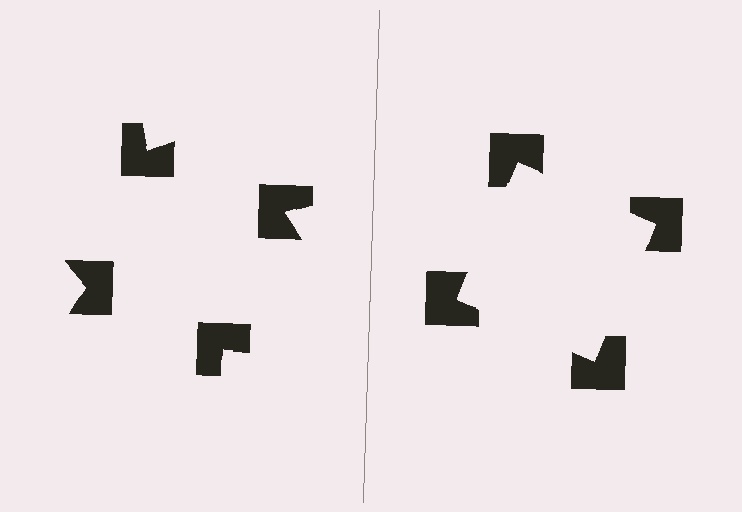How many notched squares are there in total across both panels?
8 — 4 on each side.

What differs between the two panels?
The notched squares are positioned identically on both sides; only the wedge orientations differ. On the right they align to a square; on the left they are misaligned.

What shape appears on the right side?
An illusory square.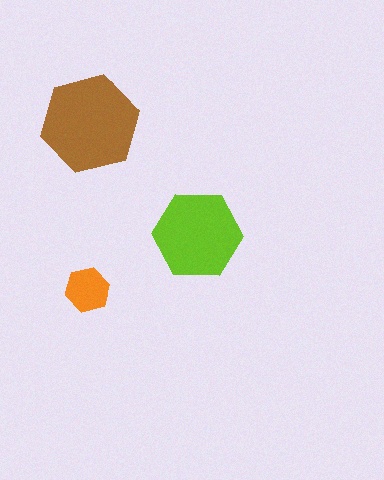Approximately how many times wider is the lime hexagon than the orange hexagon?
About 2 times wider.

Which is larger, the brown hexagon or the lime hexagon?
The brown one.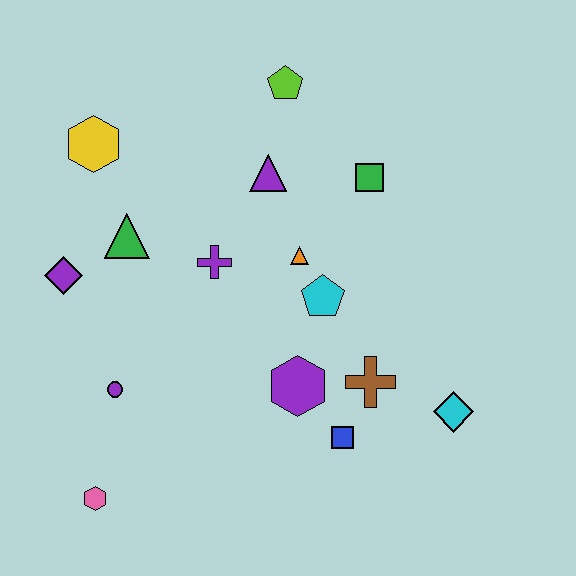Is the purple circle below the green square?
Yes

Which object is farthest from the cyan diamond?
The yellow hexagon is farthest from the cyan diamond.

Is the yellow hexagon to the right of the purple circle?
No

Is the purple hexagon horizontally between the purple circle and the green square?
Yes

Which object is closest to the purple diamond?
The green triangle is closest to the purple diamond.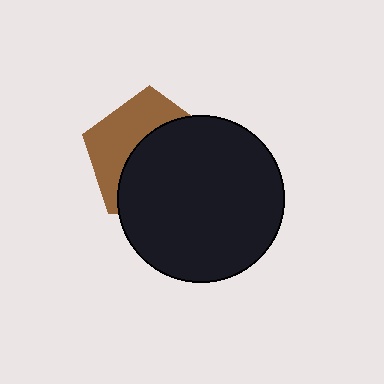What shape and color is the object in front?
The object in front is a black circle.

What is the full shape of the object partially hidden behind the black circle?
The partially hidden object is a brown pentagon.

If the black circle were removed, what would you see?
You would see the complete brown pentagon.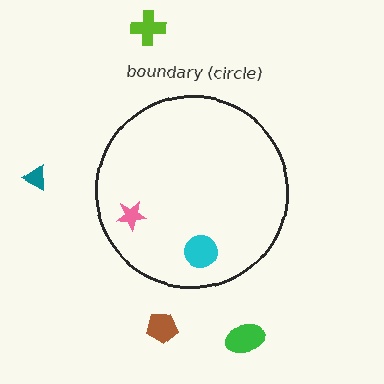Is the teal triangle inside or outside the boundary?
Outside.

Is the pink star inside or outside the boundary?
Inside.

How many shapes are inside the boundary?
2 inside, 4 outside.